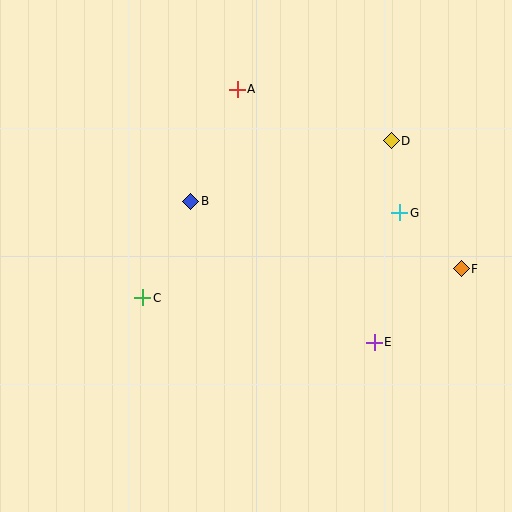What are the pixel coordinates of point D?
Point D is at (391, 141).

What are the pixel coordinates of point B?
Point B is at (191, 201).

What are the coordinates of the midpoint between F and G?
The midpoint between F and G is at (430, 241).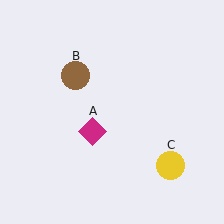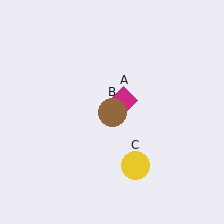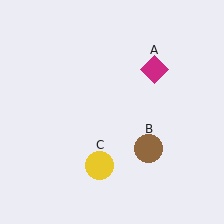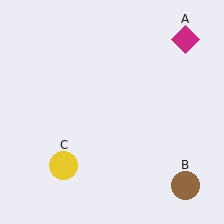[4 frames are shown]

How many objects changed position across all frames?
3 objects changed position: magenta diamond (object A), brown circle (object B), yellow circle (object C).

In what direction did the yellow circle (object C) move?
The yellow circle (object C) moved left.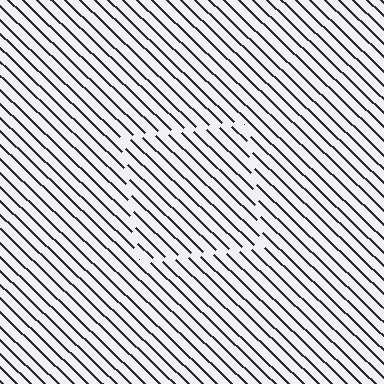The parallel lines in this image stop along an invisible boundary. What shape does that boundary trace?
An illusory square. The interior of the shape contains the same grating, shifted by half a period — the contour is defined by the phase discontinuity where line-ends from the inner and outer gratings abut.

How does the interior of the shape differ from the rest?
The interior of the shape contains the same grating, shifted by half a period — the contour is defined by the phase discontinuity where line-ends from the inner and outer gratings abut.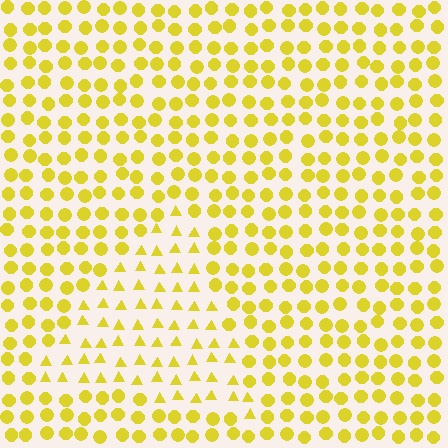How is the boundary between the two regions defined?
The boundary is defined by a change in element shape: triangles inside vs. circles outside. All elements share the same color and spacing.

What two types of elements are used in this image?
The image uses triangles inside the triangle region and circles outside it.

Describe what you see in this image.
The image is filled with small yellow elements arranged in a uniform grid. A triangle-shaped region contains triangles, while the surrounding area contains circles. The boundary is defined purely by the change in element shape.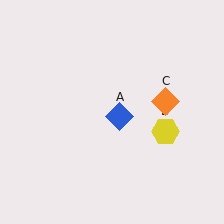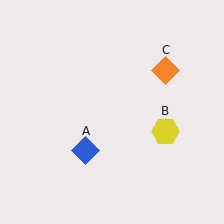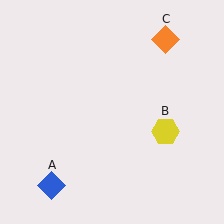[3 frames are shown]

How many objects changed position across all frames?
2 objects changed position: blue diamond (object A), orange diamond (object C).